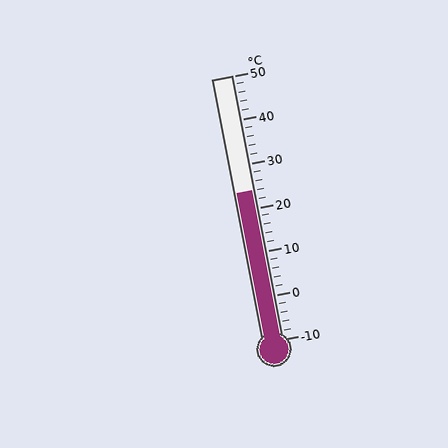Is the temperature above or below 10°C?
The temperature is above 10°C.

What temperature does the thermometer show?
The thermometer shows approximately 24°C.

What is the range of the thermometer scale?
The thermometer scale ranges from -10°C to 50°C.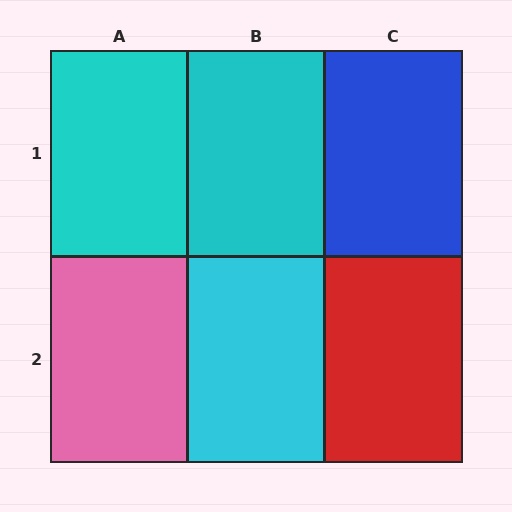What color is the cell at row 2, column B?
Cyan.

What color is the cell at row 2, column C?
Red.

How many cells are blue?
1 cell is blue.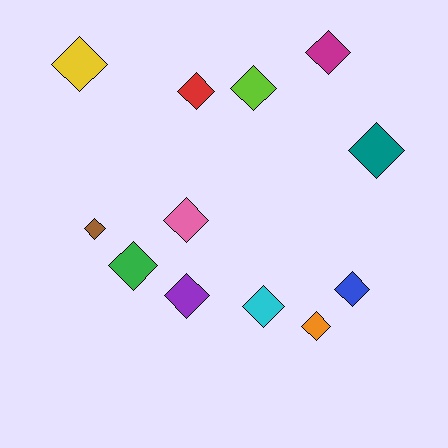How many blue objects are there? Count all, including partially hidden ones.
There is 1 blue object.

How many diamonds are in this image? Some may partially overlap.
There are 12 diamonds.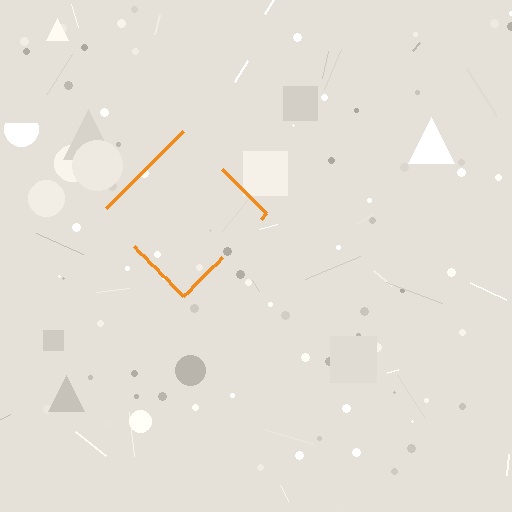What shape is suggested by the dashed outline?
The dashed outline suggests a diamond.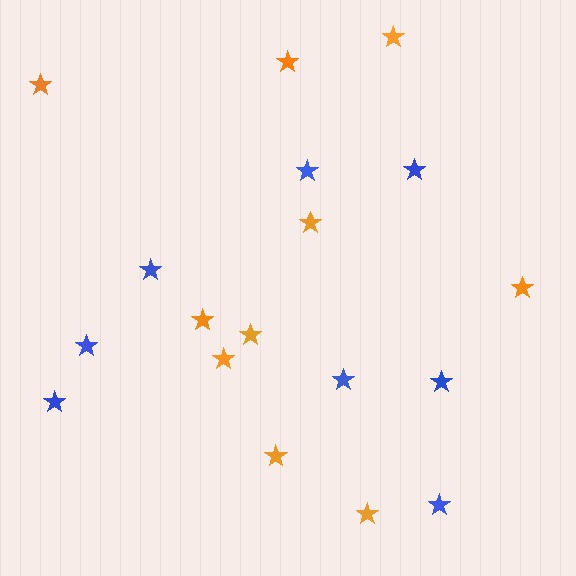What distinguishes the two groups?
There are 2 groups: one group of blue stars (8) and one group of orange stars (10).